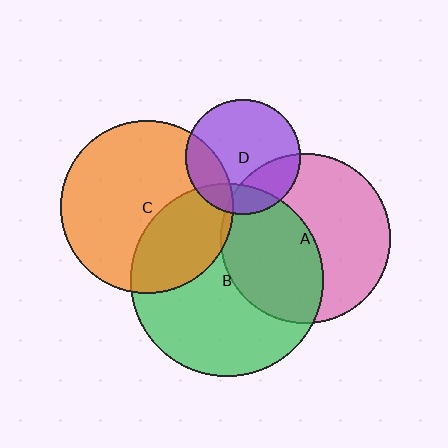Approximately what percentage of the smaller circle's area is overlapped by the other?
Approximately 45%.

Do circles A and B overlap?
Yes.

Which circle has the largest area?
Circle B (green).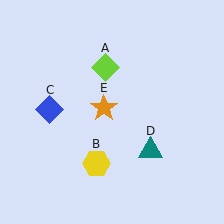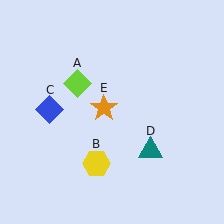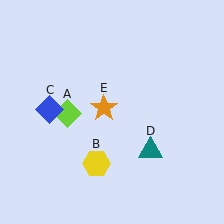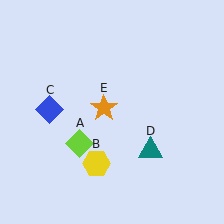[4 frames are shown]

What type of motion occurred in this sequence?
The lime diamond (object A) rotated counterclockwise around the center of the scene.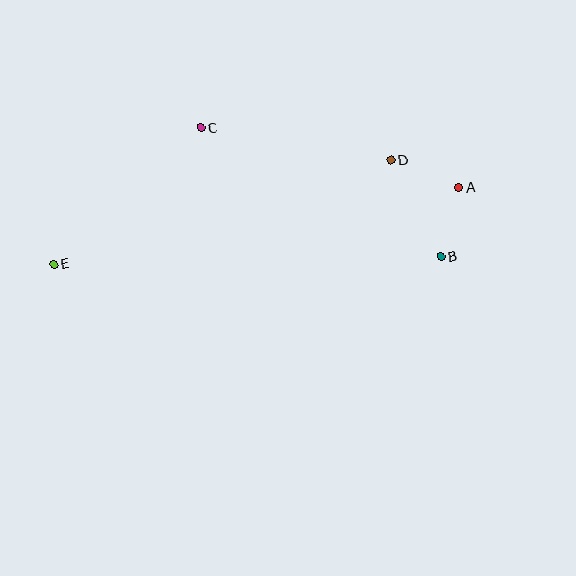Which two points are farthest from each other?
Points A and E are farthest from each other.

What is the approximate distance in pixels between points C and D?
The distance between C and D is approximately 193 pixels.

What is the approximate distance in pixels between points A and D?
The distance between A and D is approximately 73 pixels.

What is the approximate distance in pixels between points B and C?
The distance between B and C is approximately 273 pixels.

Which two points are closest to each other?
Points A and B are closest to each other.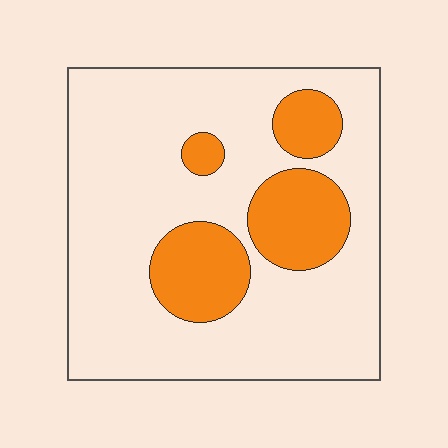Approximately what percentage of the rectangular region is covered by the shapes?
Approximately 20%.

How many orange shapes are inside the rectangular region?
4.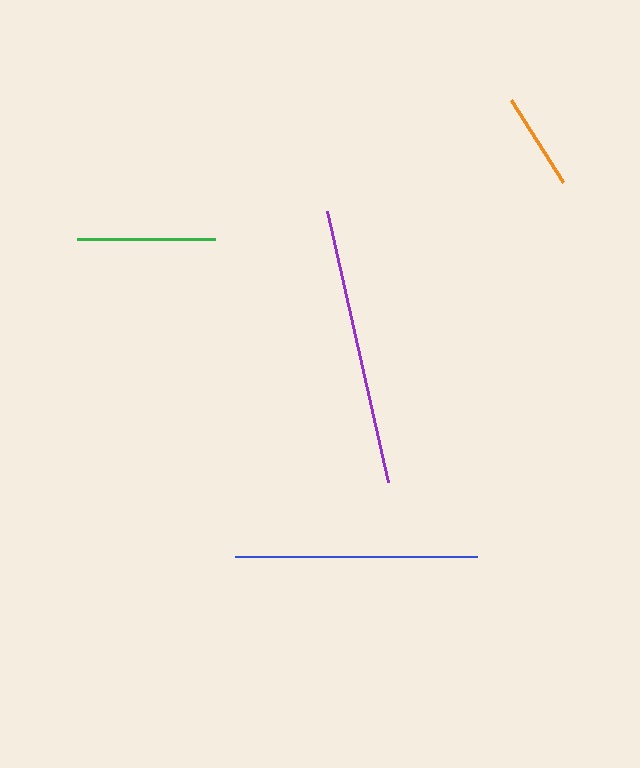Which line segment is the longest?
The purple line is the longest at approximately 278 pixels.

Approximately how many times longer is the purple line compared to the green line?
The purple line is approximately 2.0 times the length of the green line.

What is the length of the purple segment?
The purple segment is approximately 278 pixels long.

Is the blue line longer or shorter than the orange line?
The blue line is longer than the orange line.